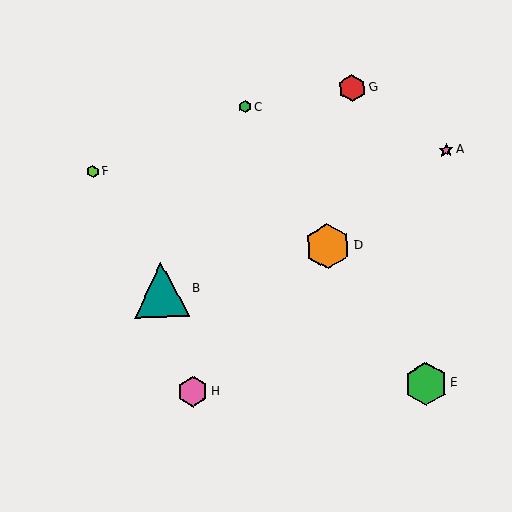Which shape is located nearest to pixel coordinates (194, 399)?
The pink hexagon (labeled H) at (193, 391) is nearest to that location.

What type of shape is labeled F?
Shape F is a lime hexagon.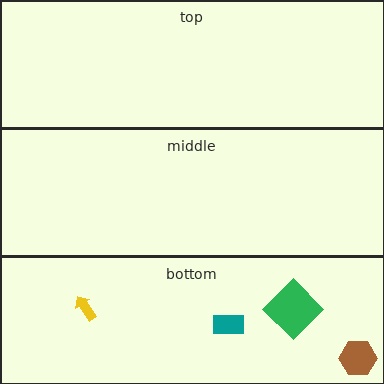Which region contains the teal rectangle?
The bottom region.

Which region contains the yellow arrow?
The bottom region.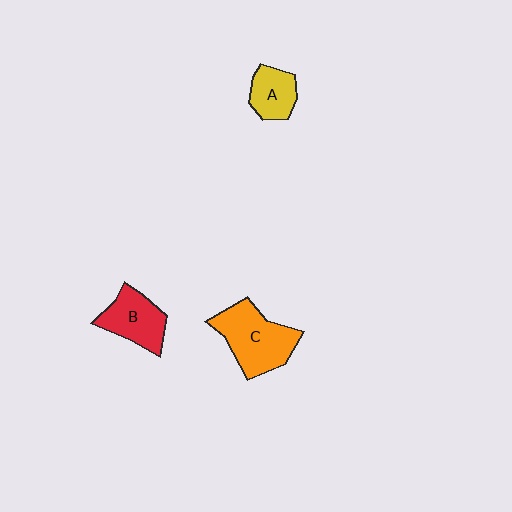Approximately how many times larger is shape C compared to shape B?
Approximately 1.4 times.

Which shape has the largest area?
Shape C (orange).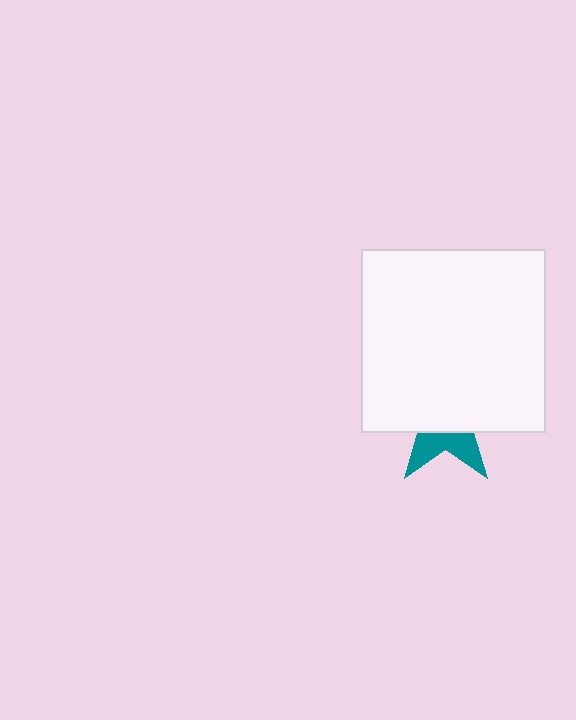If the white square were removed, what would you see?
You would see the complete teal star.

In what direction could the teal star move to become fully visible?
The teal star could move down. That would shift it out from behind the white square entirely.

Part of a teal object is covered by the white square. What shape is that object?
It is a star.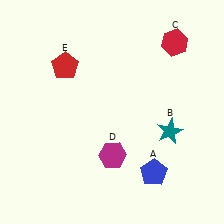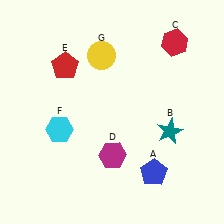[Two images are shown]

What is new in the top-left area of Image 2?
A yellow circle (G) was added in the top-left area of Image 2.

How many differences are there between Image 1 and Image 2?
There are 2 differences between the two images.